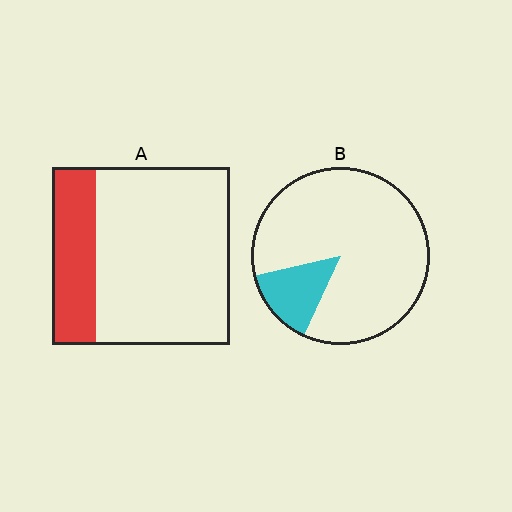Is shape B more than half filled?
No.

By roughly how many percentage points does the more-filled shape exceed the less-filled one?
By roughly 10 percentage points (A over B).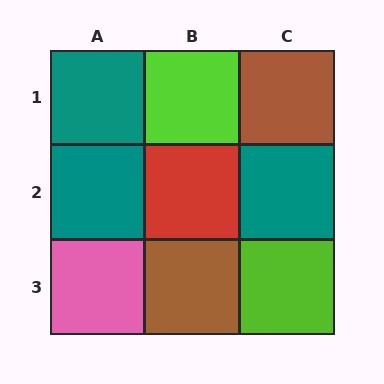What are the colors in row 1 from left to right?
Teal, lime, brown.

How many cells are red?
1 cell is red.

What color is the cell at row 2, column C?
Teal.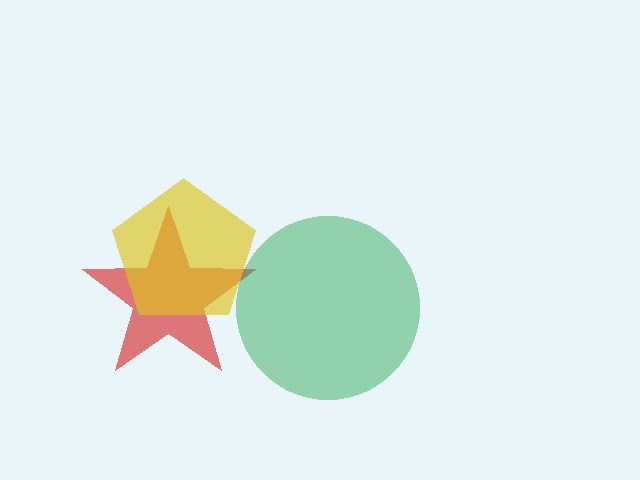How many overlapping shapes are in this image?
There are 3 overlapping shapes in the image.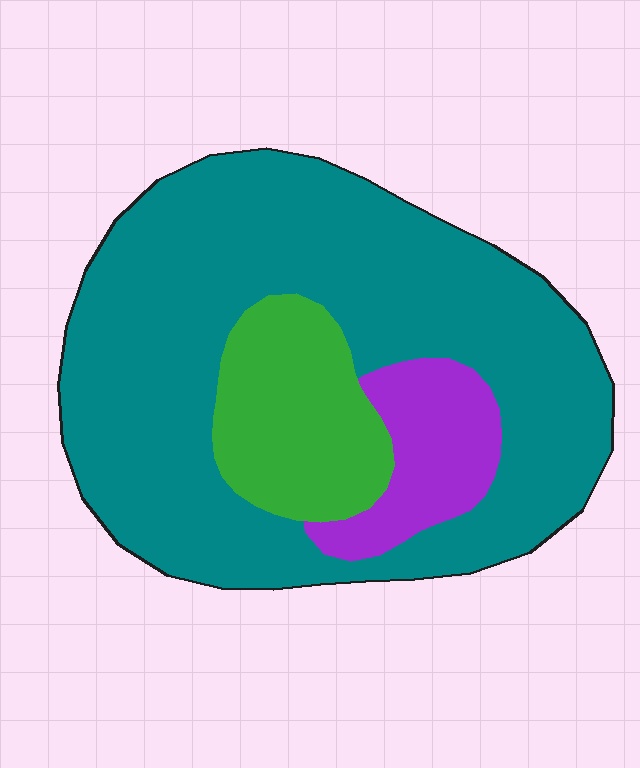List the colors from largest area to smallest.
From largest to smallest: teal, green, purple.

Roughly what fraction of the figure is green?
Green takes up about one sixth (1/6) of the figure.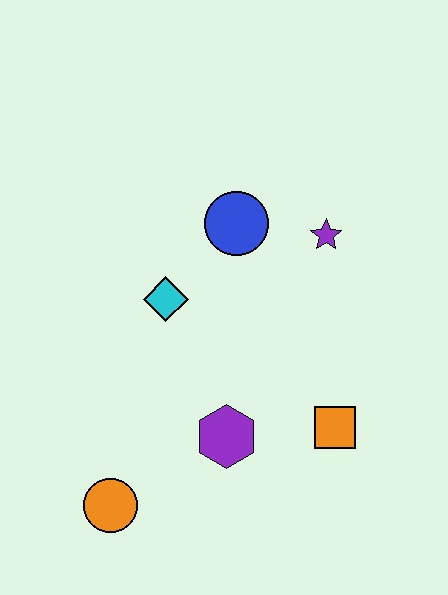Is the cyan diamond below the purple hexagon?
No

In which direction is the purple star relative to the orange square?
The purple star is above the orange square.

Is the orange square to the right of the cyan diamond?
Yes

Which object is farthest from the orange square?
The orange circle is farthest from the orange square.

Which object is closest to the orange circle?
The purple hexagon is closest to the orange circle.